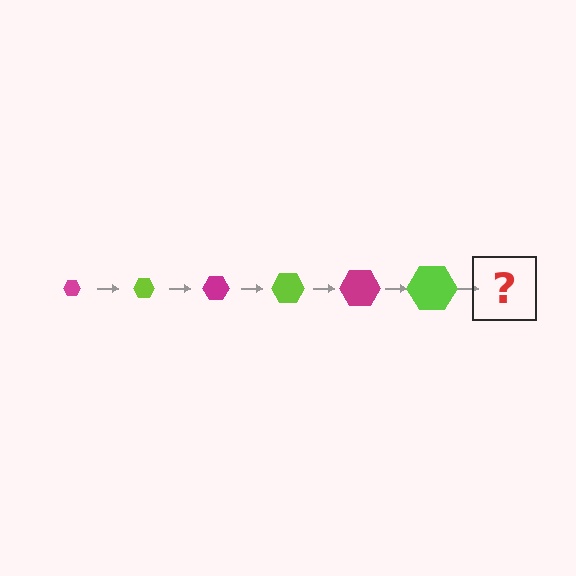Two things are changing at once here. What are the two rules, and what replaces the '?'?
The two rules are that the hexagon grows larger each step and the color cycles through magenta and lime. The '?' should be a magenta hexagon, larger than the previous one.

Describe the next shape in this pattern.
It should be a magenta hexagon, larger than the previous one.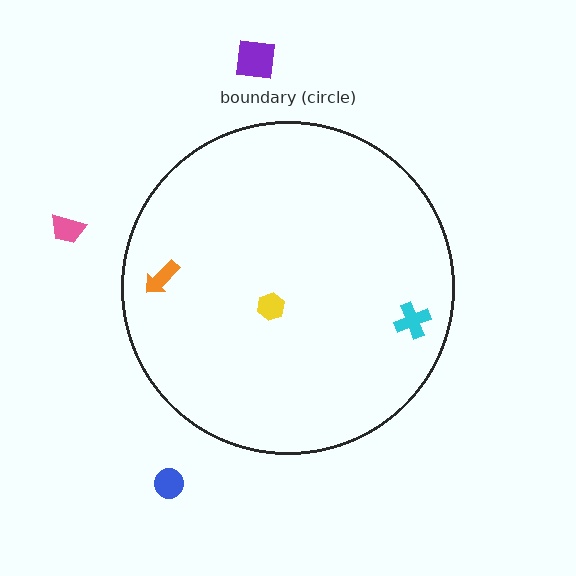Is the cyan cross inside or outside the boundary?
Inside.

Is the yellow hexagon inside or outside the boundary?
Inside.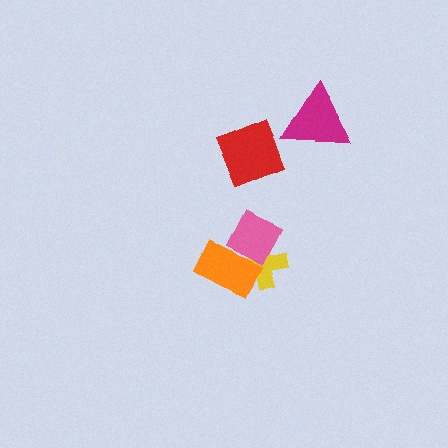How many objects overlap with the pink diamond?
2 objects overlap with the pink diamond.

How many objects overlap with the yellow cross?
2 objects overlap with the yellow cross.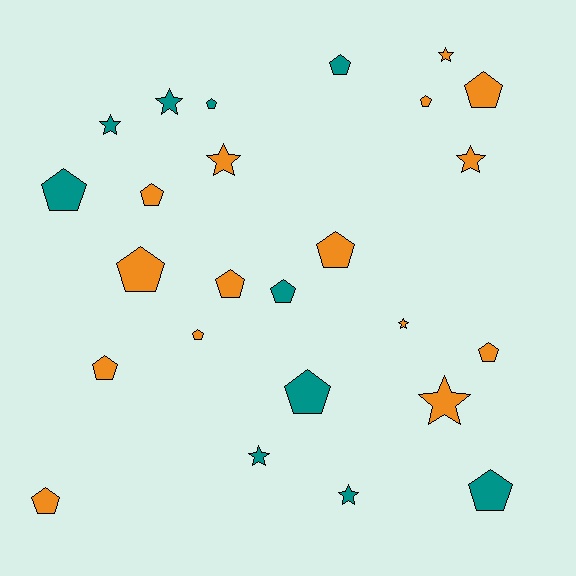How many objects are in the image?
There are 25 objects.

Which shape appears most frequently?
Pentagon, with 16 objects.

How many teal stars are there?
There are 4 teal stars.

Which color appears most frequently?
Orange, with 15 objects.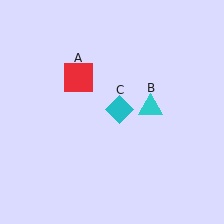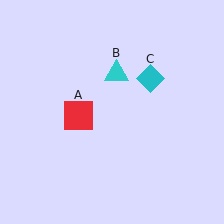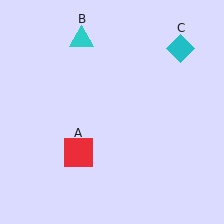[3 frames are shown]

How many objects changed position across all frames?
3 objects changed position: red square (object A), cyan triangle (object B), cyan diamond (object C).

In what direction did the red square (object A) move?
The red square (object A) moved down.